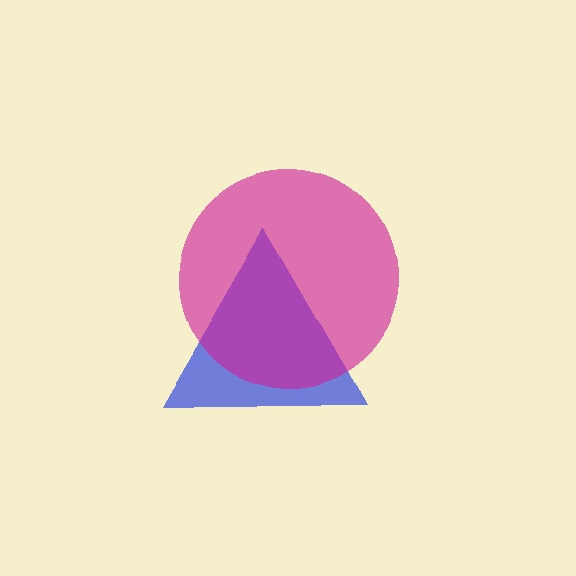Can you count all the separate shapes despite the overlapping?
Yes, there are 2 separate shapes.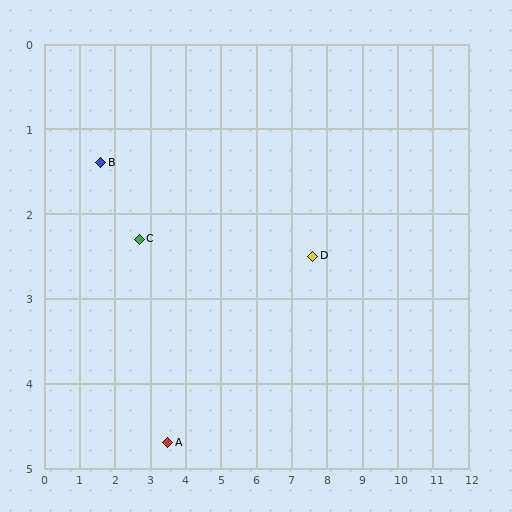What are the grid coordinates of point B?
Point B is at approximately (1.6, 1.4).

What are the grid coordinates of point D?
Point D is at approximately (7.6, 2.5).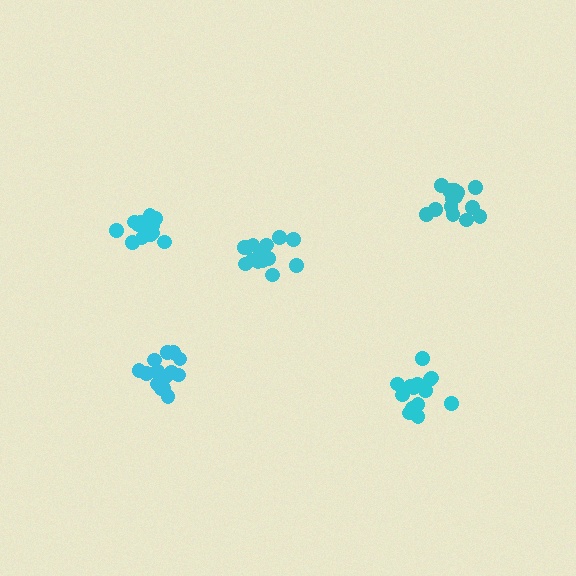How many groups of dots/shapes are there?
There are 5 groups.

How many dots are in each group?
Group 1: 14 dots, Group 2: 14 dots, Group 3: 17 dots, Group 4: 14 dots, Group 5: 14 dots (73 total).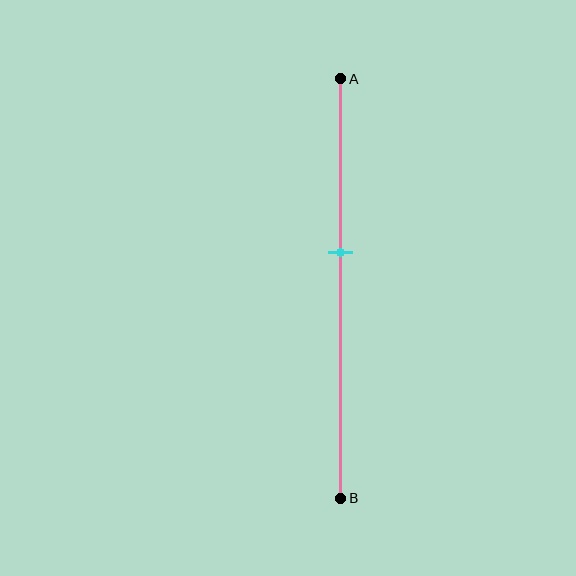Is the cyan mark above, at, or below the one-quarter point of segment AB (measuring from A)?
The cyan mark is below the one-quarter point of segment AB.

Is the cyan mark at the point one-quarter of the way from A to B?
No, the mark is at about 40% from A, not at the 25% one-quarter point.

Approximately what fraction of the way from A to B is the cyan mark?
The cyan mark is approximately 40% of the way from A to B.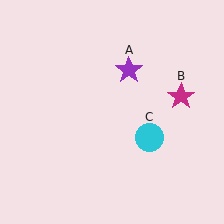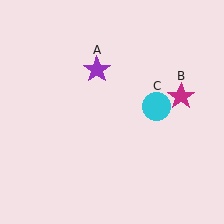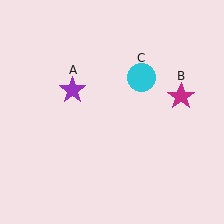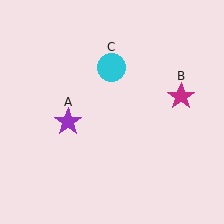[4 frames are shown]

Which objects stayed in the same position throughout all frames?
Magenta star (object B) remained stationary.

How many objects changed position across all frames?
2 objects changed position: purple star (object A), cyan circle (object C).